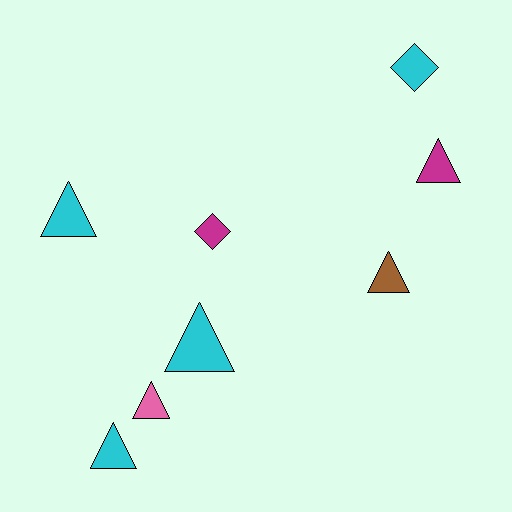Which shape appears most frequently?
Triangle, with 6 objects.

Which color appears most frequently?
Cyan, with 4 objects.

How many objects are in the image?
There are 8 objects.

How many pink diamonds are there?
There are no pink diamonds.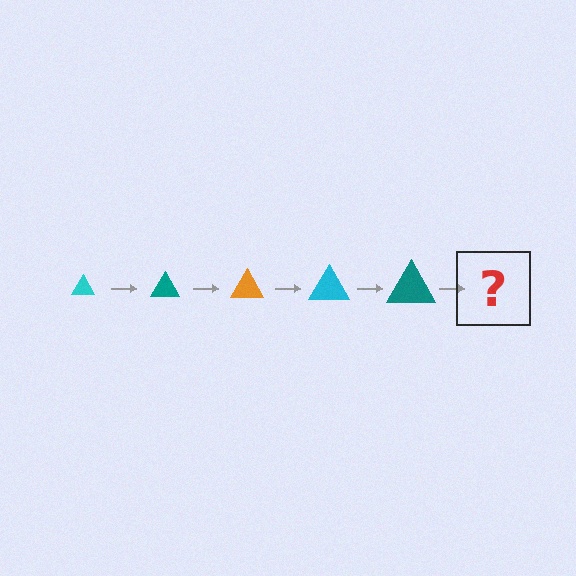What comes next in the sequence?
The next element should be an orange triangle, larger than the previous one.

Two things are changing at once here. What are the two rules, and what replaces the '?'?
The two rules are that the triangle grows larger each step and the color cycles through cyan, teal, and orange. The '?' should be an orange triangle, larger than the previous one.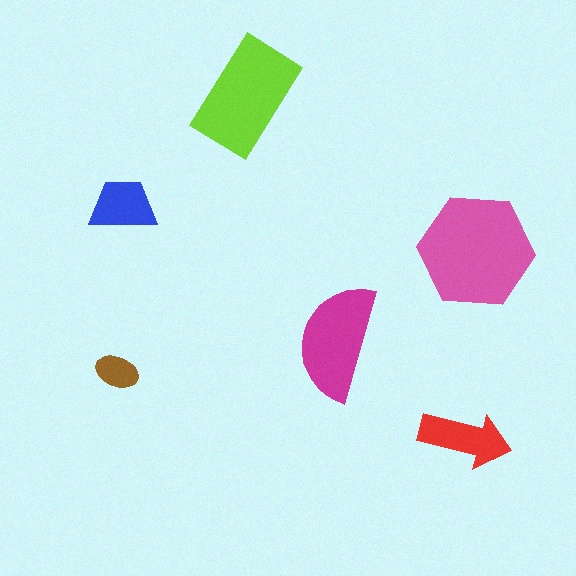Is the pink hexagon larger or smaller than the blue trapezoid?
Larger.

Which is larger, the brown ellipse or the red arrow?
The red arrow.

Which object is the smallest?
The brown ellipse.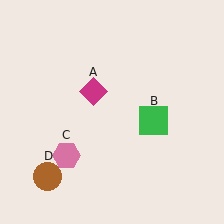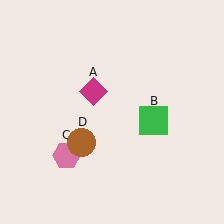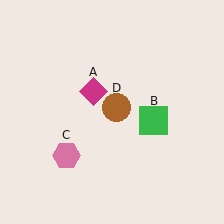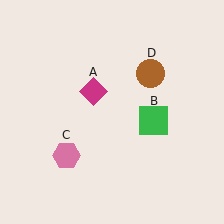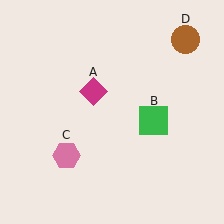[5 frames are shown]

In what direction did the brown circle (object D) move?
The brown circle (object D) moved up and to the right.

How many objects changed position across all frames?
1 object changed position: brown circle (object D).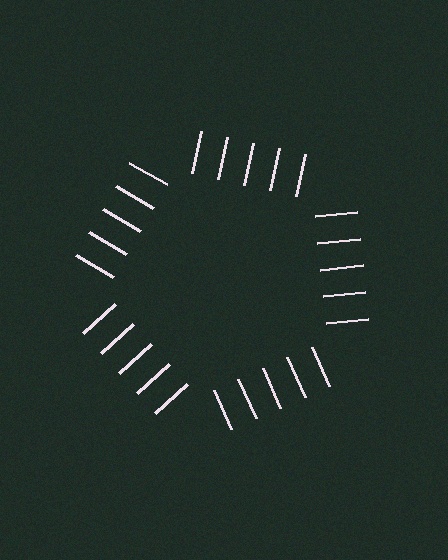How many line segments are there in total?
25 — 5 along each of the 5 edges.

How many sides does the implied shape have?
5 sides — the line-ends trace a pentagon.